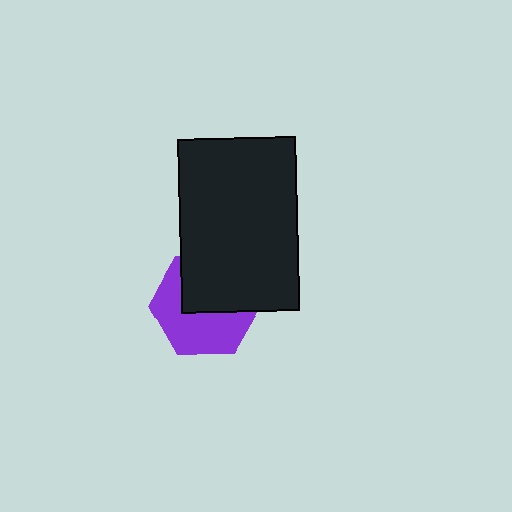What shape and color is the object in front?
The object in front is a black rectangle.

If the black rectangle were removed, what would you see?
You would see the complete purple hexagon.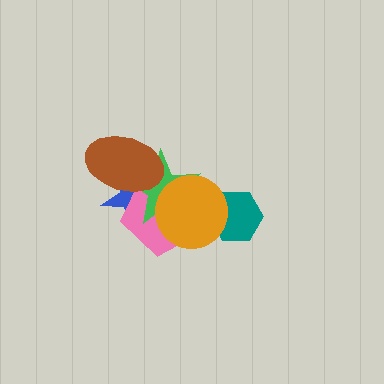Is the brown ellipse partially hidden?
No, no other shape covers it.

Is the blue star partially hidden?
Yes, it is partially covered by another shape.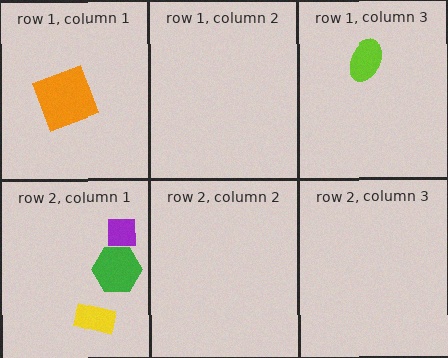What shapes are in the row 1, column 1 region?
The orange square.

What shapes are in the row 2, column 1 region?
The purple square, the green hexagon, the yellow rectangle.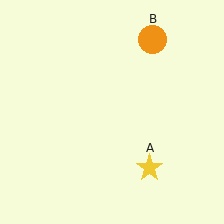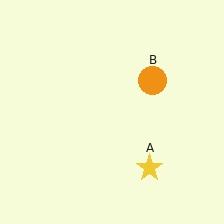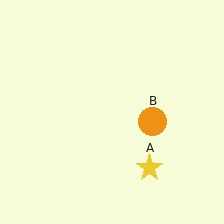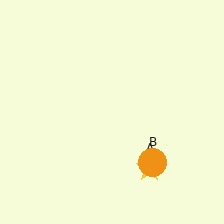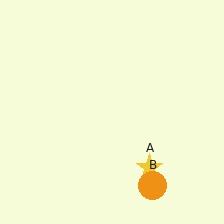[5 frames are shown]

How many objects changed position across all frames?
1 object changed position: orange circle (object B).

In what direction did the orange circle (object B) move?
The orange circle (object B) moved down.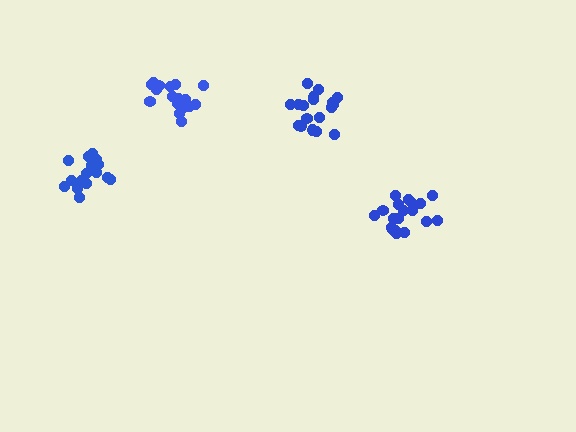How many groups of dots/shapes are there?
There are 4 groups.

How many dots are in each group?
Group 1: 19 dots, Group 2: 19 dots, Group 3: 18 dots, Group 4: 19 dots (75 total).